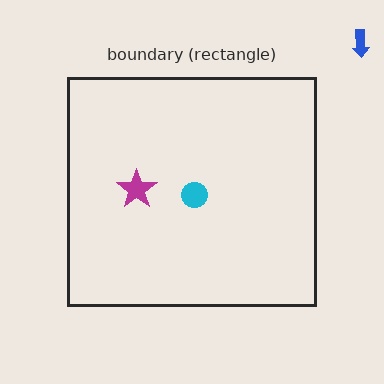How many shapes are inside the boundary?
2 inside, 1 outside.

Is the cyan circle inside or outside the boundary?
Inside.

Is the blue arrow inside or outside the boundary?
Outside.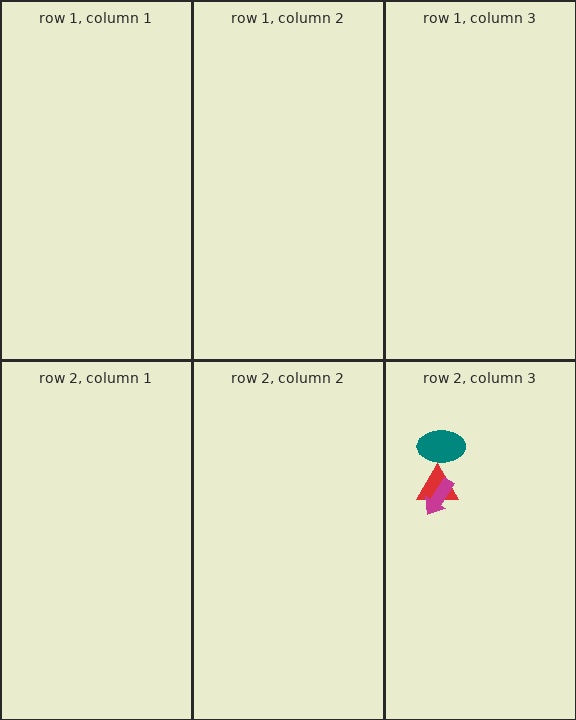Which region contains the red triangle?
The row 2, column 3 region.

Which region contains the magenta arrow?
The row 2, column 3 region.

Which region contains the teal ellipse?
The row 2, column 3 region.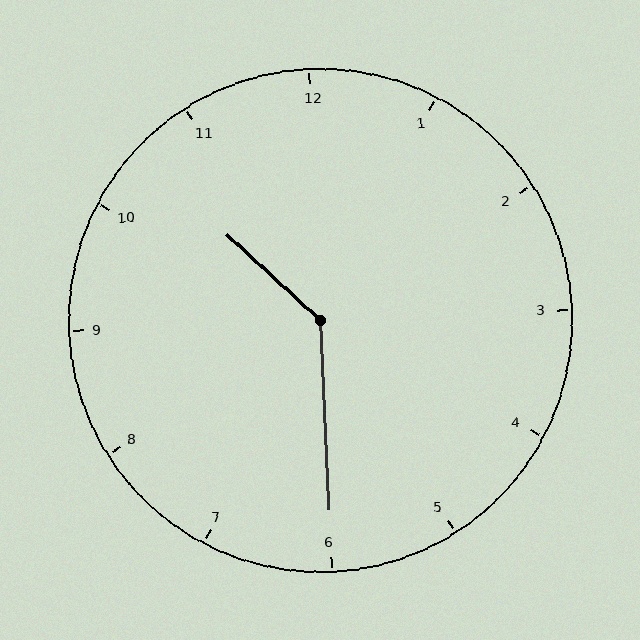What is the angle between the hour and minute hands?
Approximately 135 degrees.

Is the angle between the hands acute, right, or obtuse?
It is obtuse.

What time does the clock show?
10:30.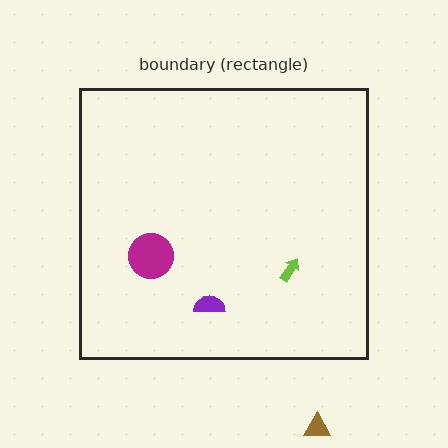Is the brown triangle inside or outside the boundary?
Outside.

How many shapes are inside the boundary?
3 inside, 1 outside.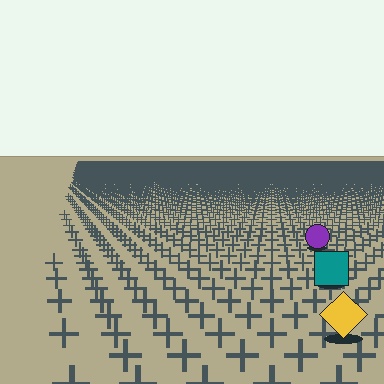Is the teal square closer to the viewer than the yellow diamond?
No. The yellow diamond is closer — you can tell from the texture gradient: the ground texture is coarser near it.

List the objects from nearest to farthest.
From nearest to farthest: the yellow diamond, the teal square, the purple circle.